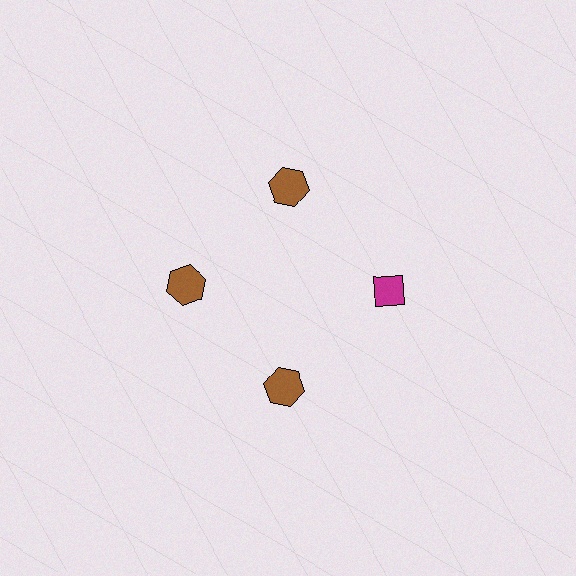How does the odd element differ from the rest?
It differs in both color (magenta instead of brown) and shape (diamond instead of hexagon).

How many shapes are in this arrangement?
There are 4 shapes arranged in a ring pattern.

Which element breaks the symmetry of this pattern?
The magenta diamond at roughly the 3 o'clock position breaks the symmetry. All other shapes are brown hexagons.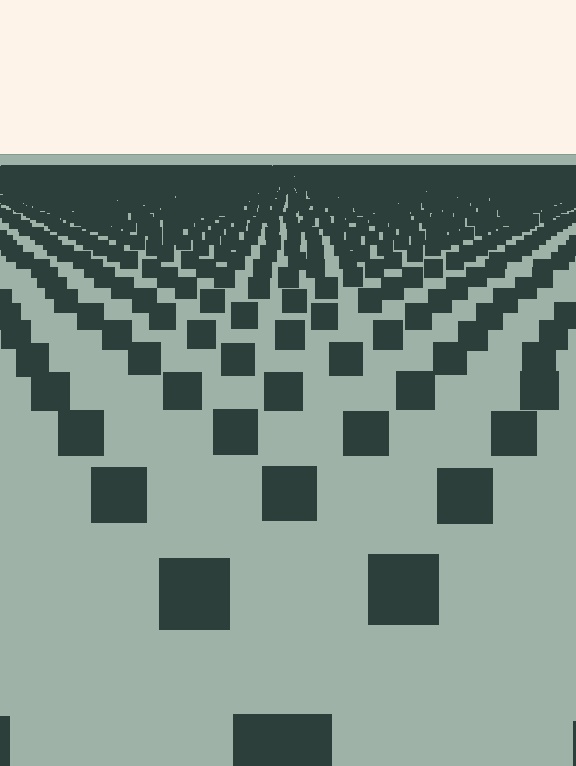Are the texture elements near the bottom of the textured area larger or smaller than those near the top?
Larger. Near the bottom, elements are closer to the viewer and appear at a bigger on-screen size.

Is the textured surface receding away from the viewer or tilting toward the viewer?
The surface is receding away from the viewer. Texture elements get smaller and denser toward the top.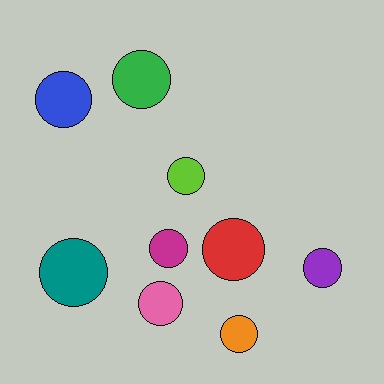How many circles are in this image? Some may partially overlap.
There are 9 circles.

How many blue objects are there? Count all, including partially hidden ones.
There is 1 blue object.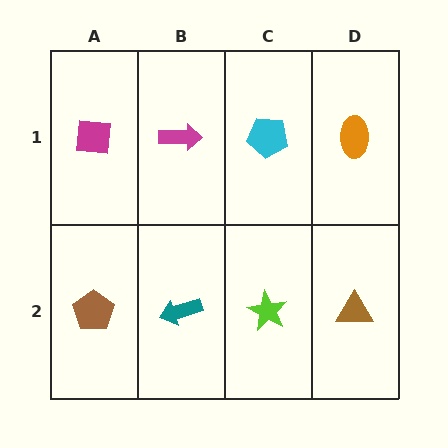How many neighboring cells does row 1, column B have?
3.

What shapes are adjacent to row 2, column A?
A magenta square (row 1, column A), a teal arrow (row 2, column B).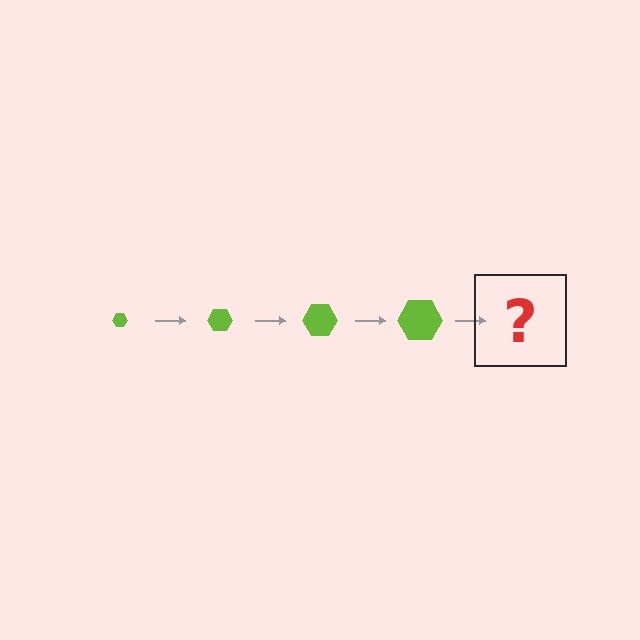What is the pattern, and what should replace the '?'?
The pattern is that the hexagon gets progressively larger each step. The '?' should be a lime hexagon, larger than the previous one.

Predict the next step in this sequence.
The next step is a lime hexagon, larger than the previous one.